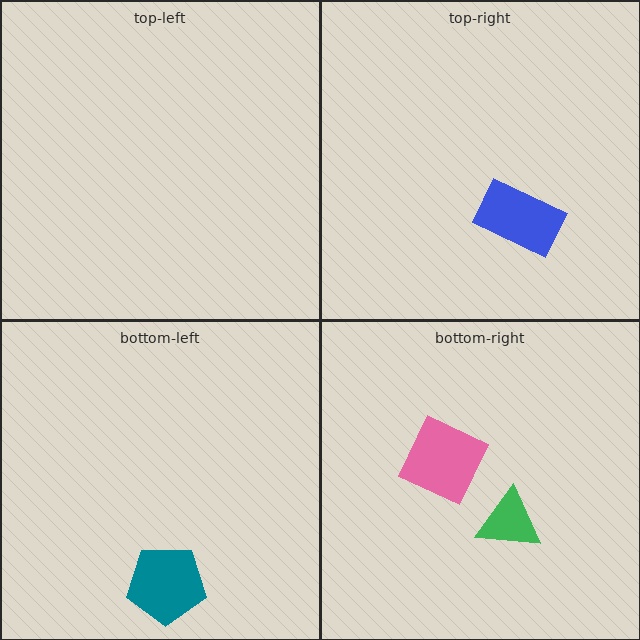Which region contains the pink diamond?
The bottom-right region.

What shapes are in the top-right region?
The blue rectangle.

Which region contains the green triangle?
The bottom-right region.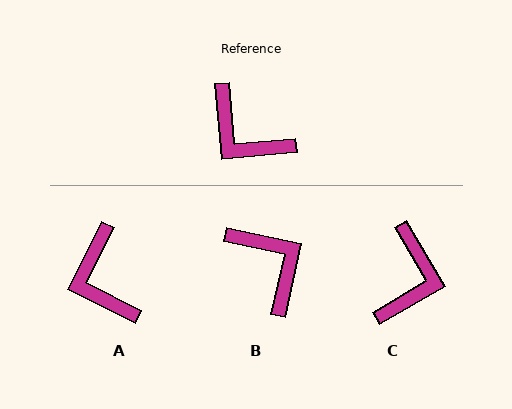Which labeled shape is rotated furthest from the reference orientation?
B, about 163 degrees away.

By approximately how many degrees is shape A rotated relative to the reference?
Approximately 32 degrees clockwise.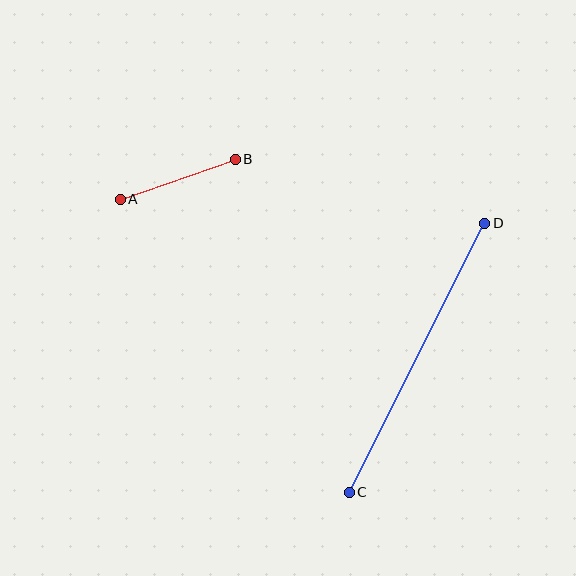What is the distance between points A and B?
The distance is approximately 122 pixels.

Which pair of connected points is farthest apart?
Points C and D are farthest apart.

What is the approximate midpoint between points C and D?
The midpoint is at approximately (417, 358) pixels.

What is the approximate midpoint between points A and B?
The midpoint is at approximately (178, 179) pixels.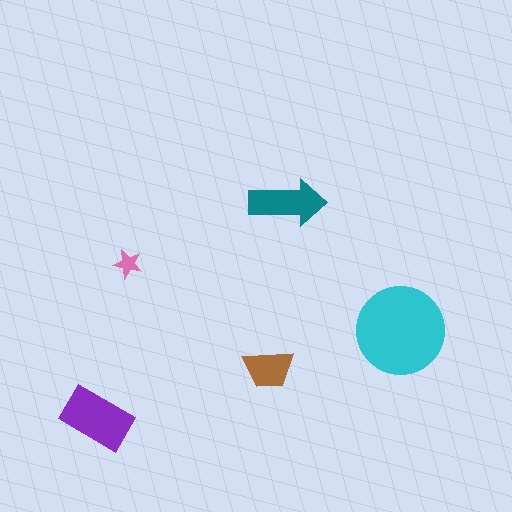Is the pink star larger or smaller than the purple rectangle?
Smaller.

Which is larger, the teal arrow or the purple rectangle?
The purple rectangle.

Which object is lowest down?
The purple rectangle is bottommost.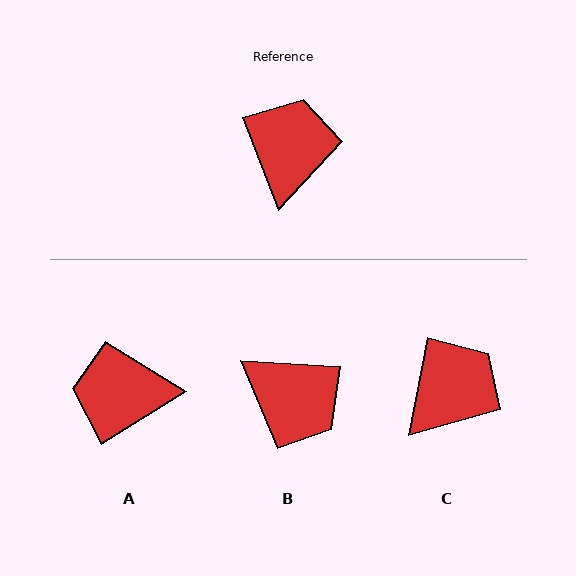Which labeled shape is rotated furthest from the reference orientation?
B, about 114 degrees away.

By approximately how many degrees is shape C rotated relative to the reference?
Approximately 31 degrees clockwise.